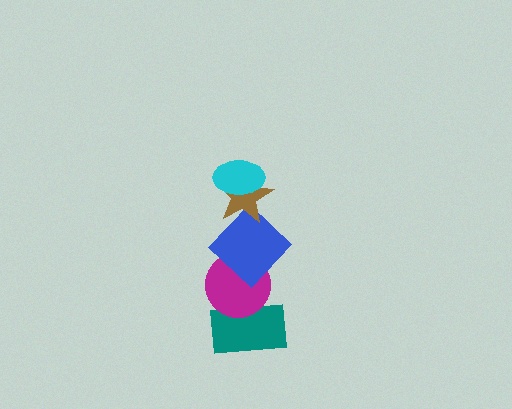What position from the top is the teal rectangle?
The teal rectangle is 5th from the top.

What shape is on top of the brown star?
The cyan ellipse is on top of the brown star.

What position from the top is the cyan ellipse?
The cyan ellipse is 1st from the top.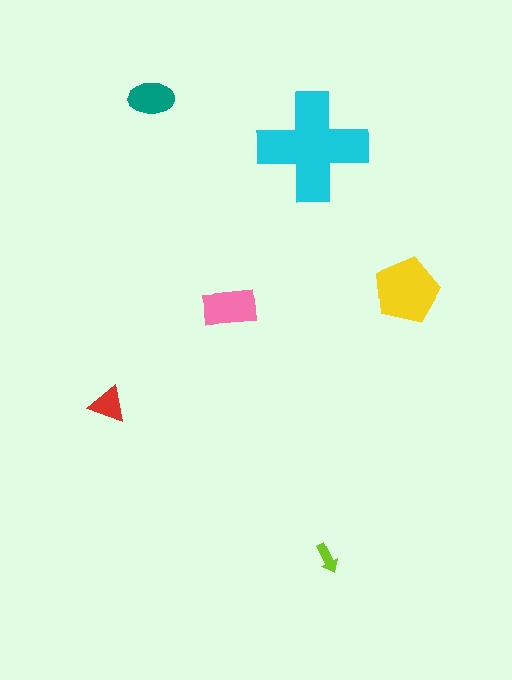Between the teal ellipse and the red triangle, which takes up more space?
The teal ellipse.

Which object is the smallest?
The lime arrow.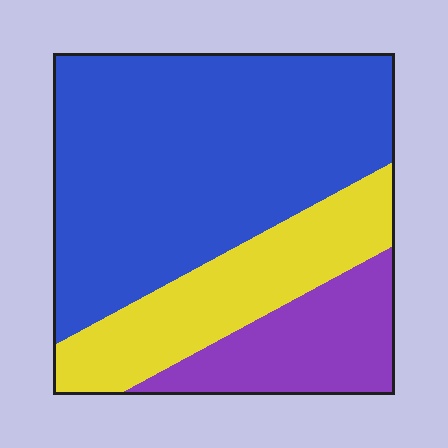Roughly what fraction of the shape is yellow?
Yellow takes up about one quarter (1/4) of the shape.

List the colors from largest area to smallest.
From largest to smallest: blue, yellow, purple.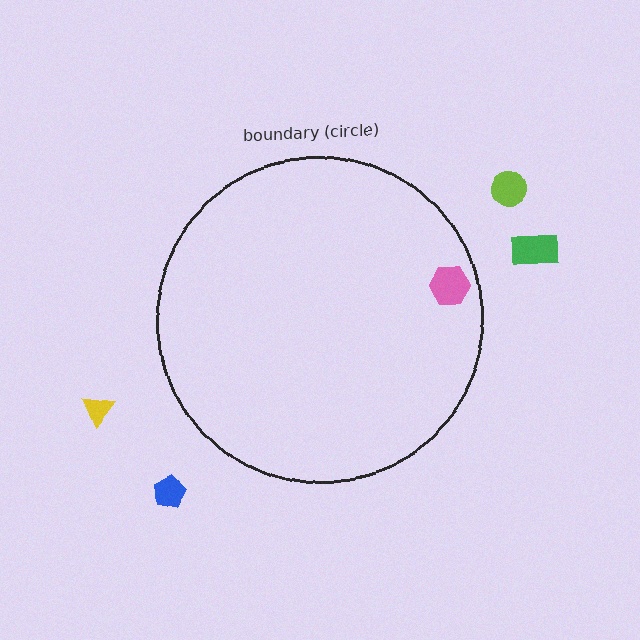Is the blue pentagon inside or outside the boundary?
Outside.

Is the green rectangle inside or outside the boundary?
Outside.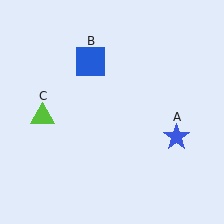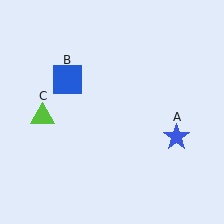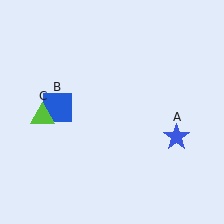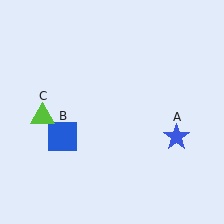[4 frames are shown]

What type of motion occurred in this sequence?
The blue square (object B) rotated counterclockwise around the center of the scene.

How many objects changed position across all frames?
1 object changed position: blue square (object B).